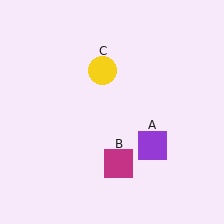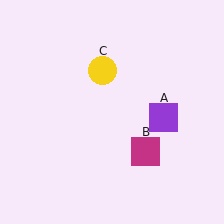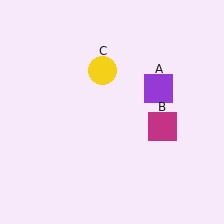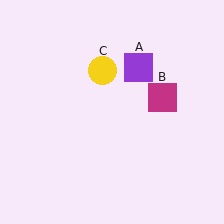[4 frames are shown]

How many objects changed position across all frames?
2 objects changed position: purple square (object A), magenta square (object B).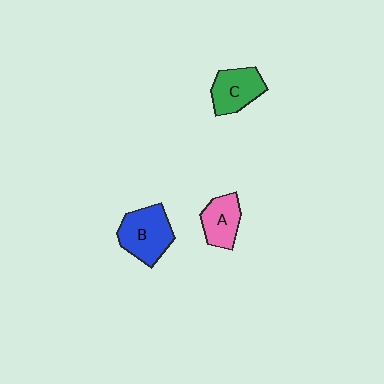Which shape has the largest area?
Shape B (blue).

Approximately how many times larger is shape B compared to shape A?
Approximately 1.4 times.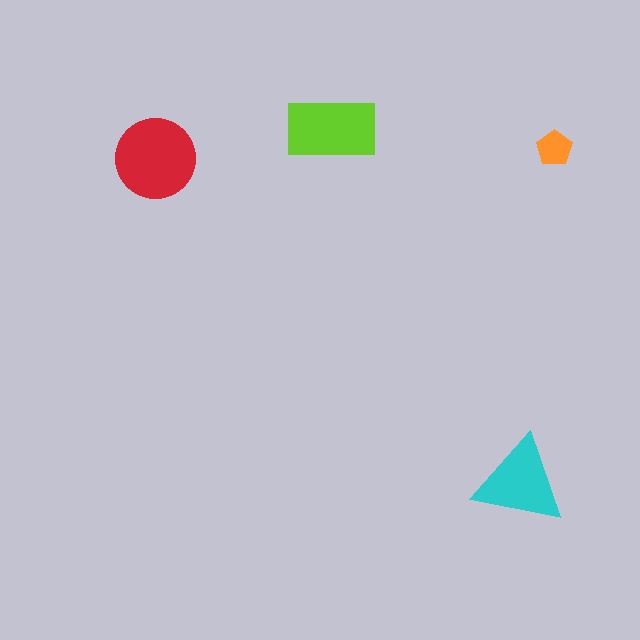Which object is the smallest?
The orange pentagon.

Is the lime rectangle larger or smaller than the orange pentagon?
Larger.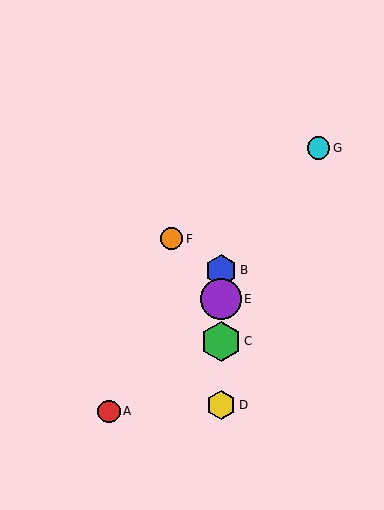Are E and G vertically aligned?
No, E is at x≈221 and G is at x≈319.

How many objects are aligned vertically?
4 objects (B, C, D, E) are aligned vertically.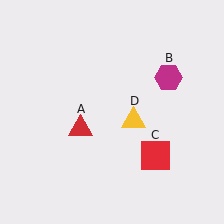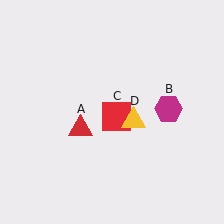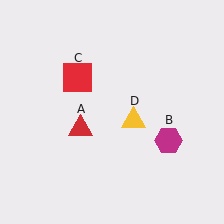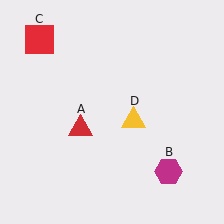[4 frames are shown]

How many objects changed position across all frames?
2 objects changed position: magenta hexagon (object B), red square (object C).